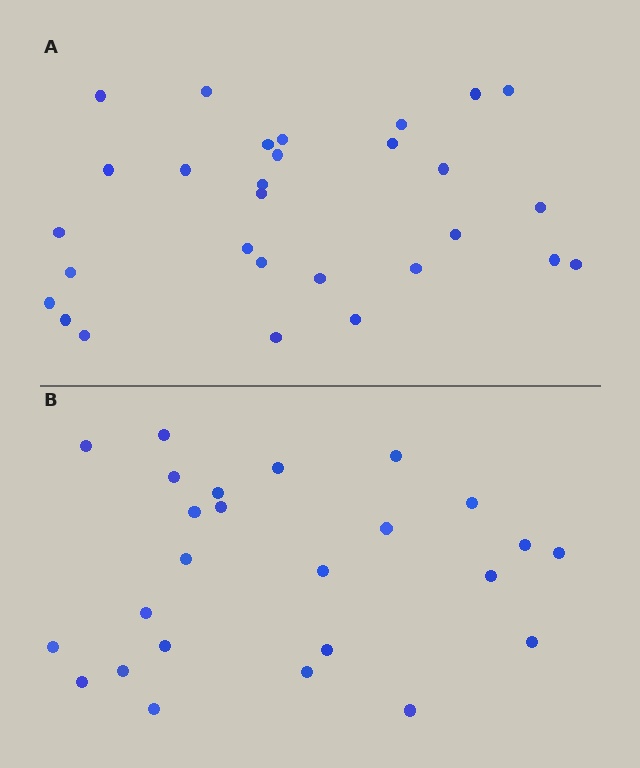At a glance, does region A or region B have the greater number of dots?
Region A (the top region) has more dots.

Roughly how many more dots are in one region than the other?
Region A has about 4 more dots than region B.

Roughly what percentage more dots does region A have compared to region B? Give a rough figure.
About 15% more.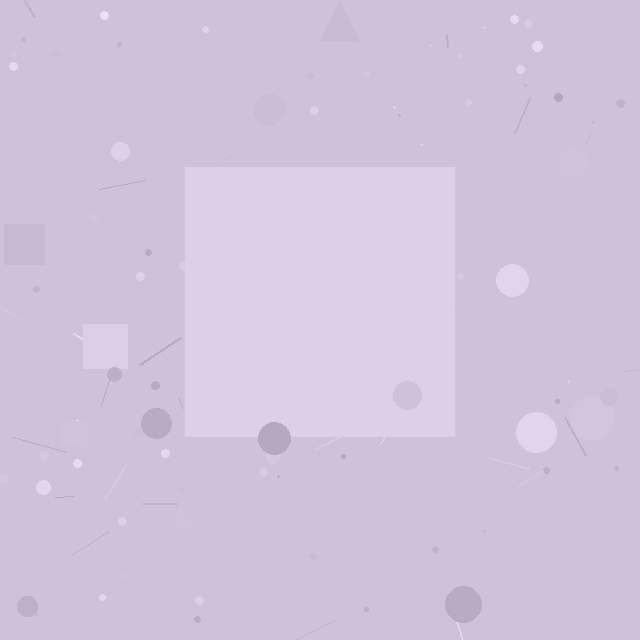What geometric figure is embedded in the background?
A square is embedded in the background.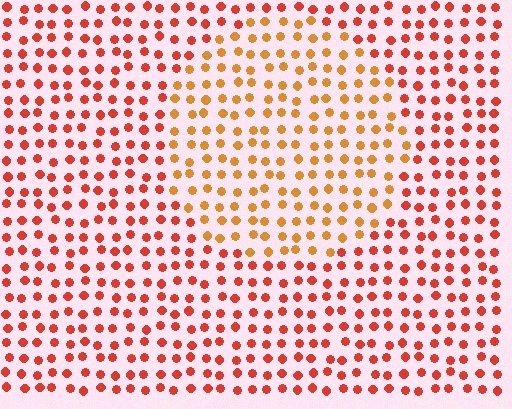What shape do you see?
I see a circle.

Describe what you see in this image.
The image is filled with small red elements in a uniform arrangement. A circle-shaped region is visible where the elements are tinted to a slightly different hue, forming a subtle color boundary.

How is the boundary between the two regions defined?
The boundary is defined purely by a slight shift in hue (about 30 degrees). Spacing, size, and orientation are identical on both sides.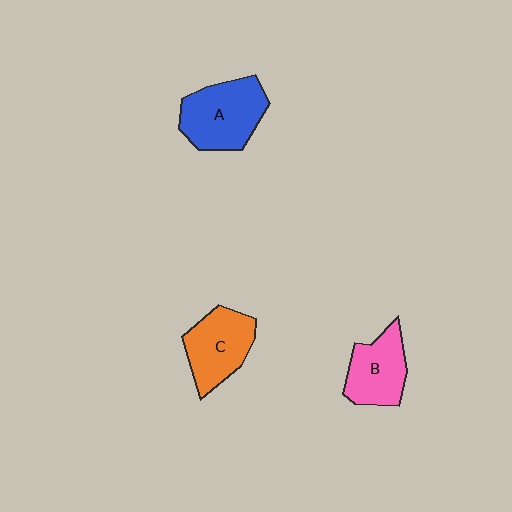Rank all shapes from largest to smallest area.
From largest to smallest: A (blue), C (orange), B (pink).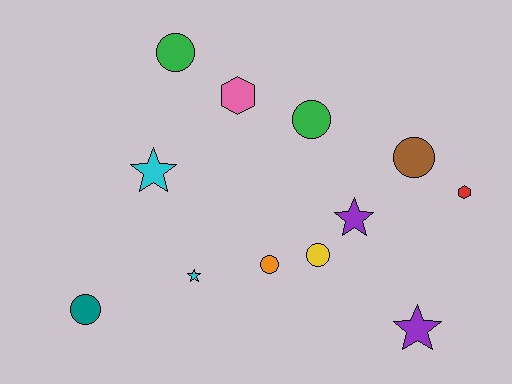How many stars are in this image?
There are 4 stars.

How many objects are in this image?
There are 12 objects.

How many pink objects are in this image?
There is 1 pink object.